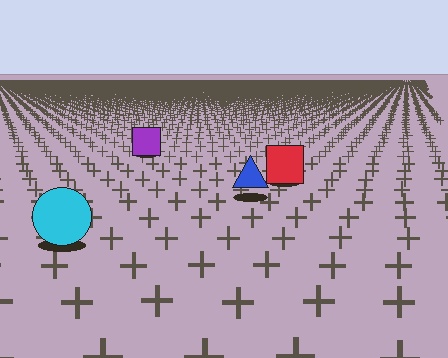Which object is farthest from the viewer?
The purple square is farthest from the viewer. It appears smaller and the ground texture around it is denser.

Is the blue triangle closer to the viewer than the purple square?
Yes. The blue triangle is closer — you can tell from the texture gradient: the ground texture is coarser near it.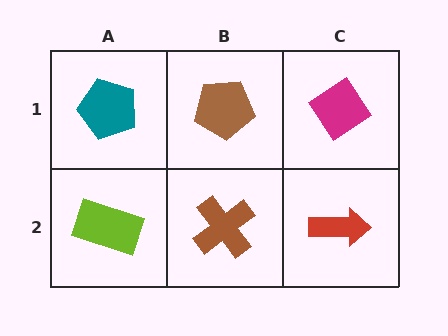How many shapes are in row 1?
3 shapes.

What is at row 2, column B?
A brown cross.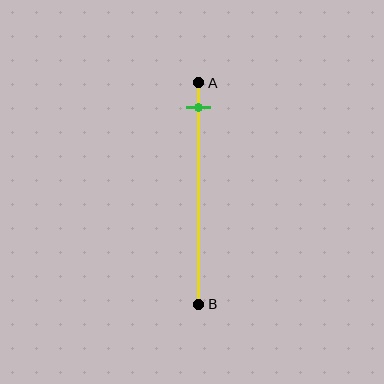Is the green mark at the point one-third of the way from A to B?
No, the mark is at about 10% from A, not at the 33% one-third point.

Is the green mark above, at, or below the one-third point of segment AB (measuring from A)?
The green mark is above the one-third point of segment AB.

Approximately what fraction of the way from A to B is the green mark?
The green mark is approximately 10% of the way from A to B.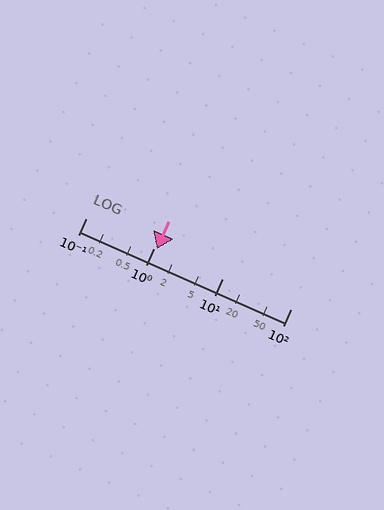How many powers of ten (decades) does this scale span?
The scale spans 3 decades, from 0.1 to 100.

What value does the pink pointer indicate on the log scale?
The pointer indicates approximately 1.1.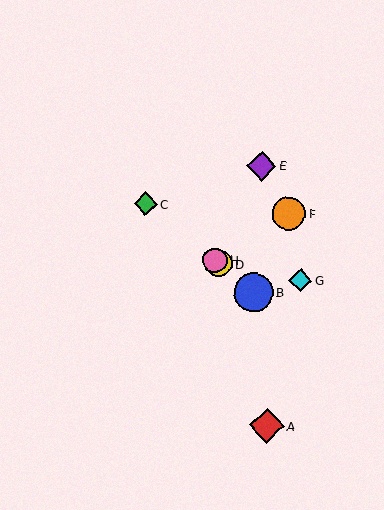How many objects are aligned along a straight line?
4 objects (B, C, D, H) are aligned along a straight line.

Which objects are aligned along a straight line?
Objects B, C, D, H are aligned along a straight line.